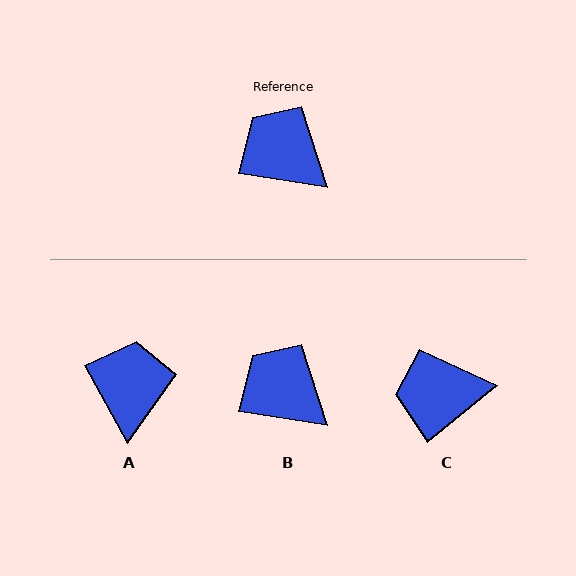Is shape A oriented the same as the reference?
No, it is off by about 52 degrees.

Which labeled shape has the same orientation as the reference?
B.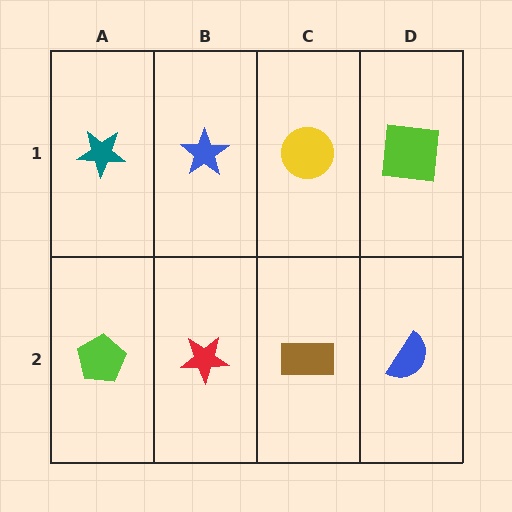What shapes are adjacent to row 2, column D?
A lime square (row 1, column D), a brown rectangle (row 2, column C).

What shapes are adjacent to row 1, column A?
A lime pentagon (row 2, column A), a blue star (row 1, column B).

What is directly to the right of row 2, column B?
A brown rectangle.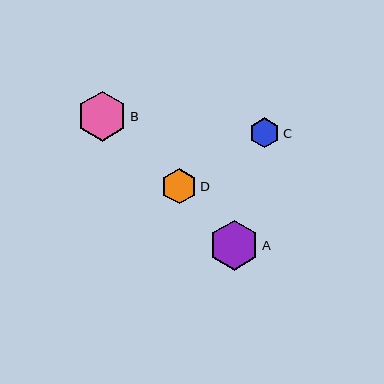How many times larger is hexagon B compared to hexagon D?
Hexagon B is approximately 1.4 times the size of hexagon D.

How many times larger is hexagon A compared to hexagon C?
Hexagon A is approximately 1.7 times the size of hexagon C.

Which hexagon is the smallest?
Hexagon C is the smallest with a size of approximately 30 pixels.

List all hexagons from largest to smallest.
From largest to smallest: B, A, D, C.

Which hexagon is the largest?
Hexagon B is the largest with a size of approximately 50 pixels.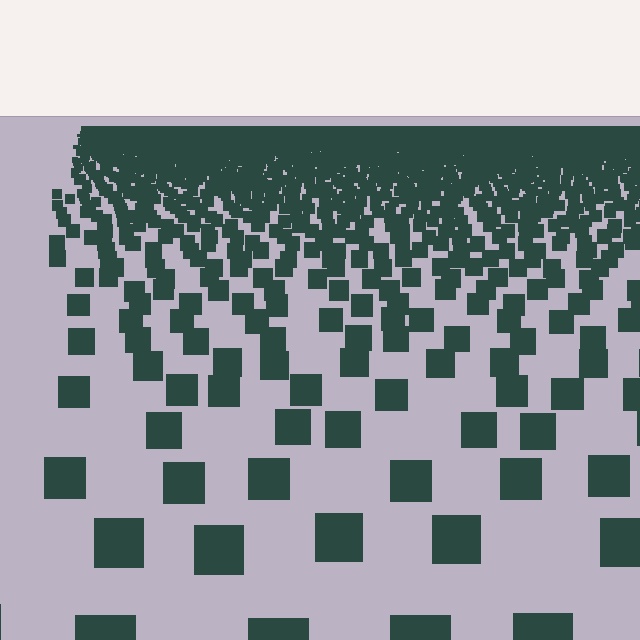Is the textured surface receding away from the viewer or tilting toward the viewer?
The surface is receding away from the viewer. Texture elements get smaller and denser toward the top.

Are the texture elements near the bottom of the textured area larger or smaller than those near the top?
Larger. Near the bottom, elements are closer to the viewer and appear at a bigger on-screen size.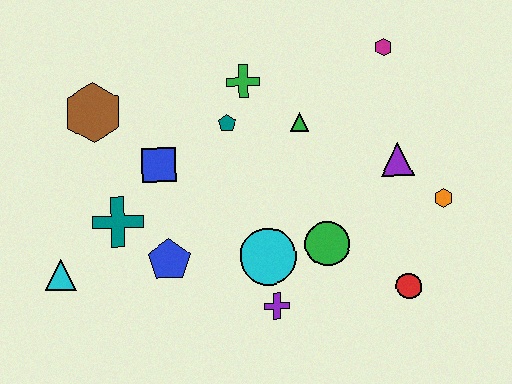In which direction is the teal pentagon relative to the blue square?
The teal pentagon is to the right of the blue square.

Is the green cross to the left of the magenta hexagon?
Yes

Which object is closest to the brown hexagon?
The blue square is closest to the brown hexagon.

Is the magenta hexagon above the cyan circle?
Yes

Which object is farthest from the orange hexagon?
The cyan triangle is farthest from the orange hexagon.